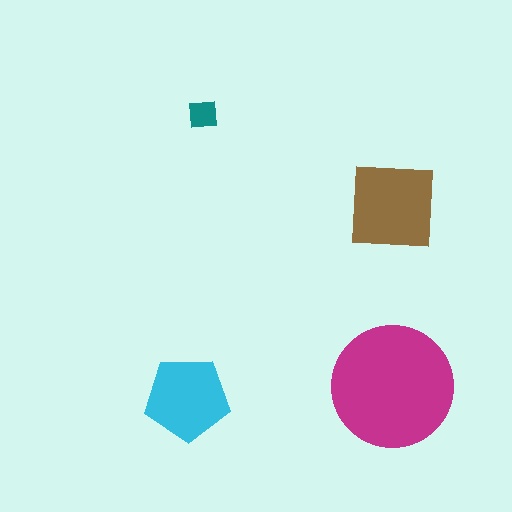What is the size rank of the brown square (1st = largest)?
2nd.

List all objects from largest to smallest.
The magenta circle, the brown square, the cyan pentagon, the teal square.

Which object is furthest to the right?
The magenta circle is rightmost.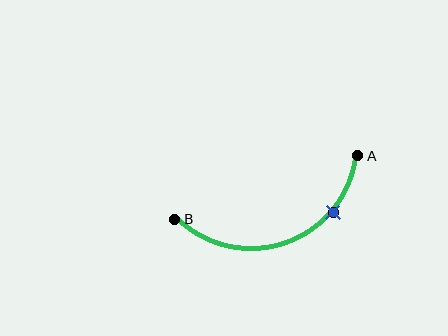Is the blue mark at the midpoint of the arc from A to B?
No. The blue mark lies on the arc but is closer to endpoint A. The arc midpoint would be at the point on the curve equidistant along the arc from both A and B.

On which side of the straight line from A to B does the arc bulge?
The arc bulges below the straight line connecting A and B.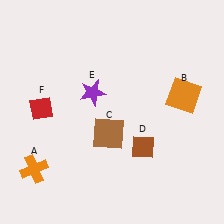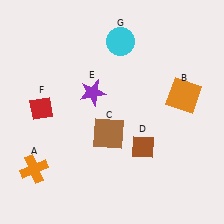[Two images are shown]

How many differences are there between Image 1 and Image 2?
There is 1 difference between the two images.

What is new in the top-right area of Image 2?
A cyan circle (G) was added in the top-right area of Image 2.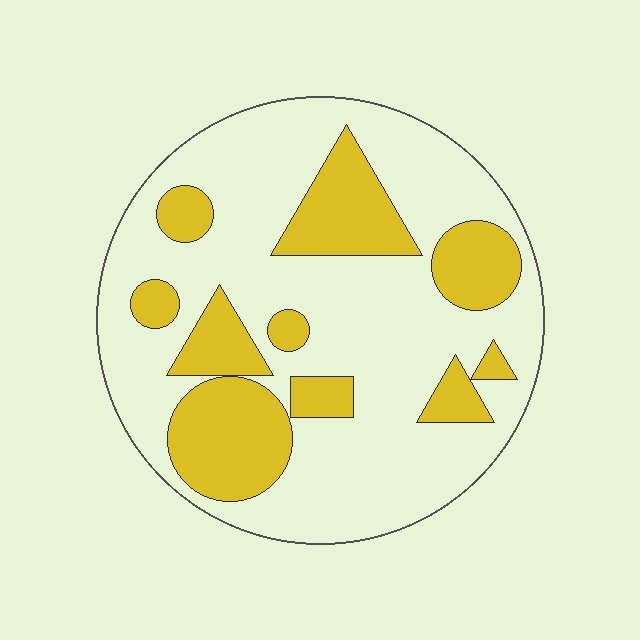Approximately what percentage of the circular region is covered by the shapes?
Approximately 30%.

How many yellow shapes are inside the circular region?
10.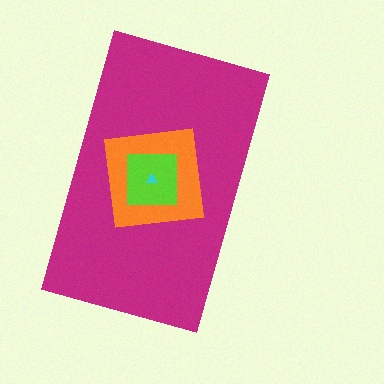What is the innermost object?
The cyan triangle.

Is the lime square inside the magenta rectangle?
Yes.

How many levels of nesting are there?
4.